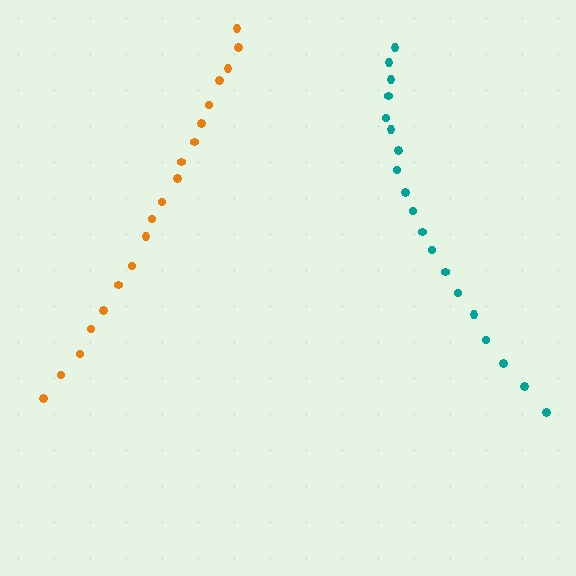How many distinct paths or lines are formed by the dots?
There are 2 distinct paths.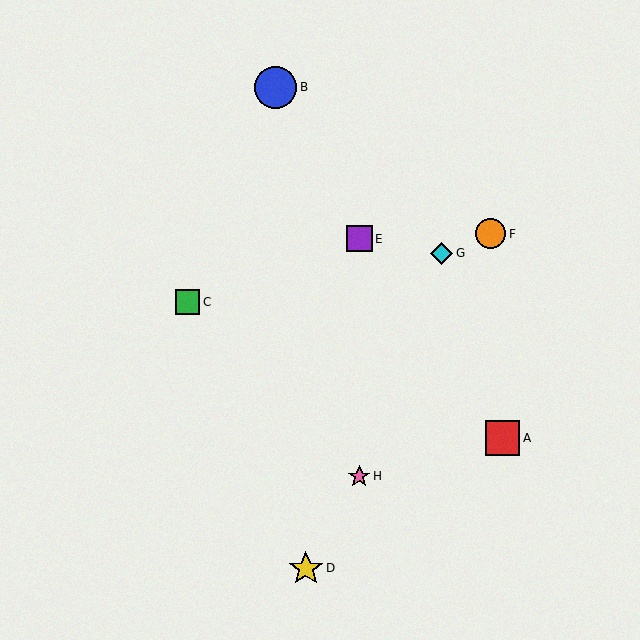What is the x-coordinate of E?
Object E is at x≈359.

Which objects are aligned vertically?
Objects E, H are aligned vertically.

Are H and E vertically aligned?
Yes, both are at x≈359.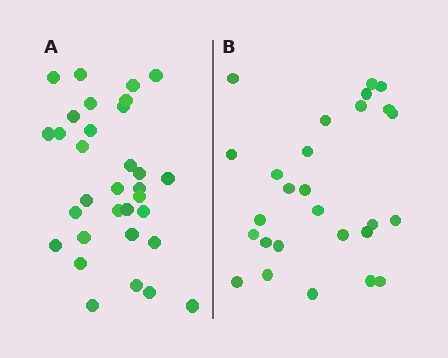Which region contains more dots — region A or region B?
Region A (the left region) has more dots.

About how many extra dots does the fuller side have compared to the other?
Region A has about 5 more dots than region B.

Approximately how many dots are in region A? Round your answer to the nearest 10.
About 30 dots. (The exact count is 32, which rounds to 30.)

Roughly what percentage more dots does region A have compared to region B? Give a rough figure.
About 20% more.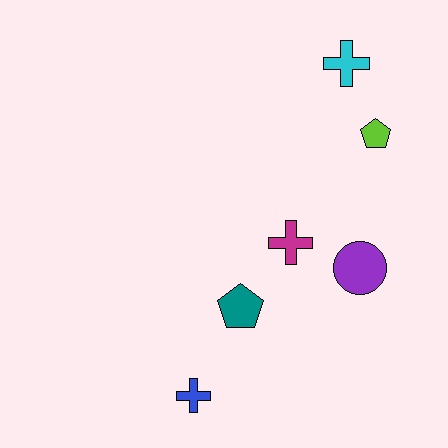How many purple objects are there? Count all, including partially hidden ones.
There is 1 purple object.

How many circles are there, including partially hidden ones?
There is 1 circle.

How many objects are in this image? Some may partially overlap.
There are 6 objects.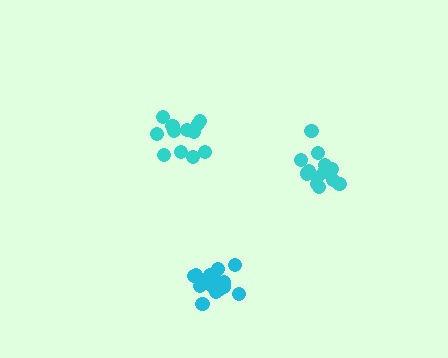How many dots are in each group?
Group 1: 14 dots, Group 2: 12 dots, Group 3: 18 dots (44 total).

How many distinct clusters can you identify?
There are 3 distinct clusters.